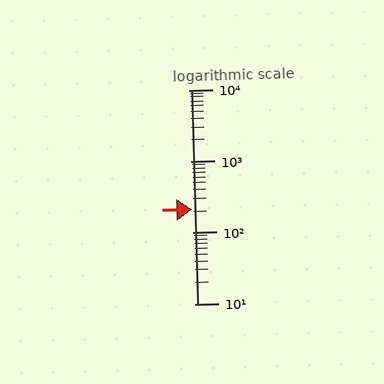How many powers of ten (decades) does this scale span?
The scale spans 3 decades, from 10 to 10000.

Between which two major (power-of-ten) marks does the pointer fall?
The pointer is between 100 and 1000.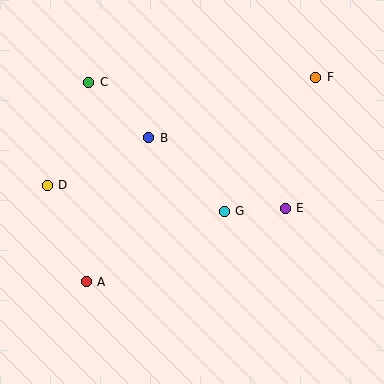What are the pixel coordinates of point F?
Point F is at (316, 77).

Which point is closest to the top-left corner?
Point C is closest to the top-left corner.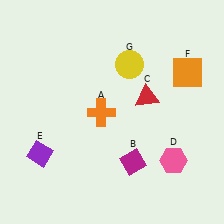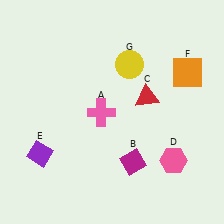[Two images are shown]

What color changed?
The cross (A) changed from orange in Image 1 to pink in Image 2.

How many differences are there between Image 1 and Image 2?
There is 1 difference between the two images.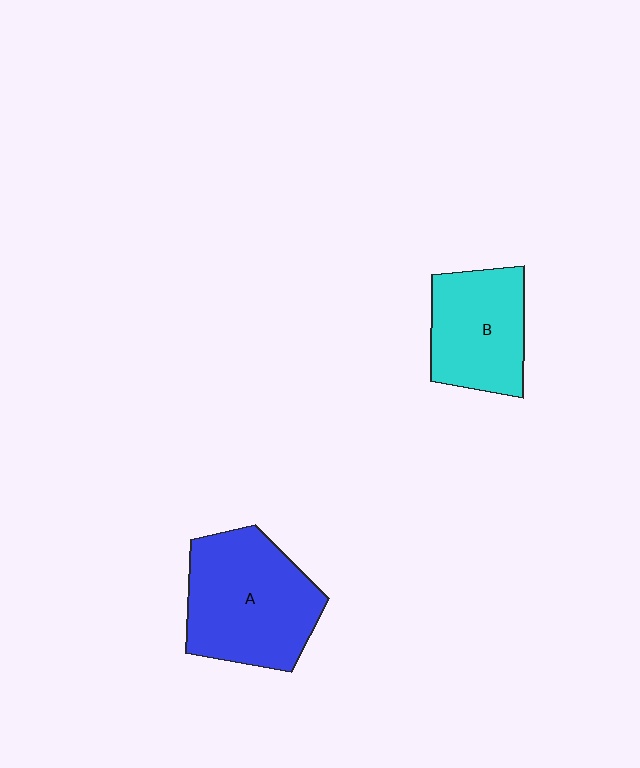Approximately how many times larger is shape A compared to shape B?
Approximately 1.4 times.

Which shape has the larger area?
Shape A (blue).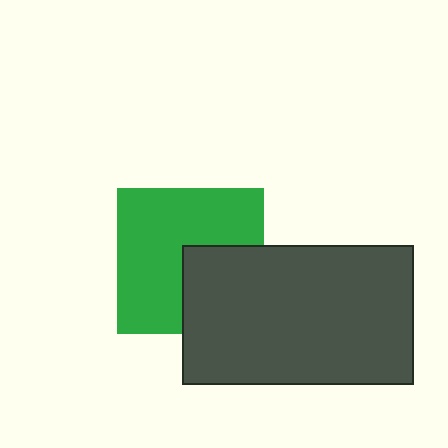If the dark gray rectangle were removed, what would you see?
You would see the complete green square.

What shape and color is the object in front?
The object in front is a dark gray rectangle.